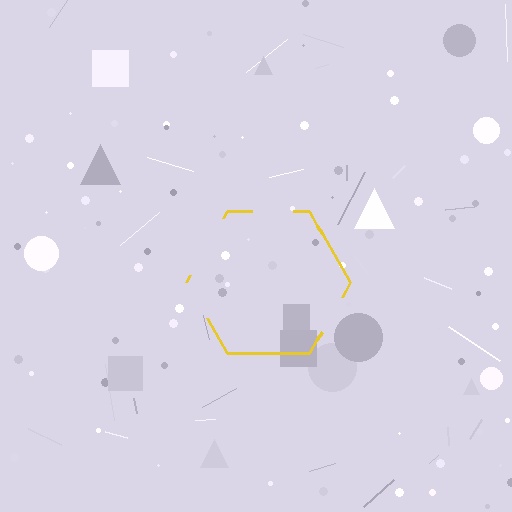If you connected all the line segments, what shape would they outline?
They would outline a hexagon.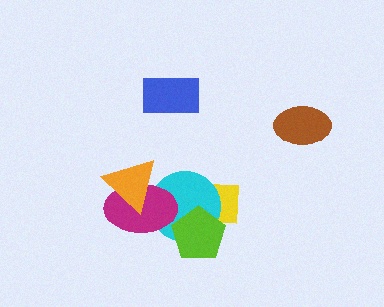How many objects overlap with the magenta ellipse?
2 objects overlap with the magenta ellipse.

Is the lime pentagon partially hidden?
No, no other shape covers it.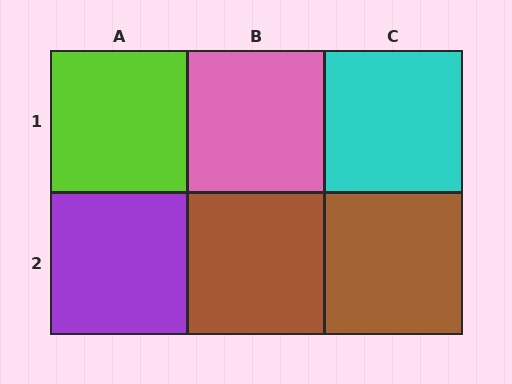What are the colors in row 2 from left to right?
Purple, brown, brown.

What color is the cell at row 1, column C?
Cyan.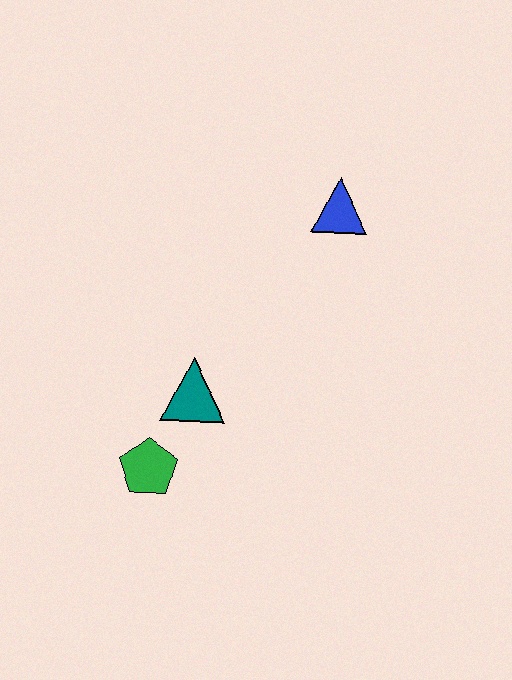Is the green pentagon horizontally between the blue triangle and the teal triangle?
No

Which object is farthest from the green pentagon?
The blue triangle is farthest from the green pentagon.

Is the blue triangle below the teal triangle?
No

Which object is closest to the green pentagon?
The teal triangle is closest to the green pentagon.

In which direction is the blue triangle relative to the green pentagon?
The blue triangle is above the green pentagon.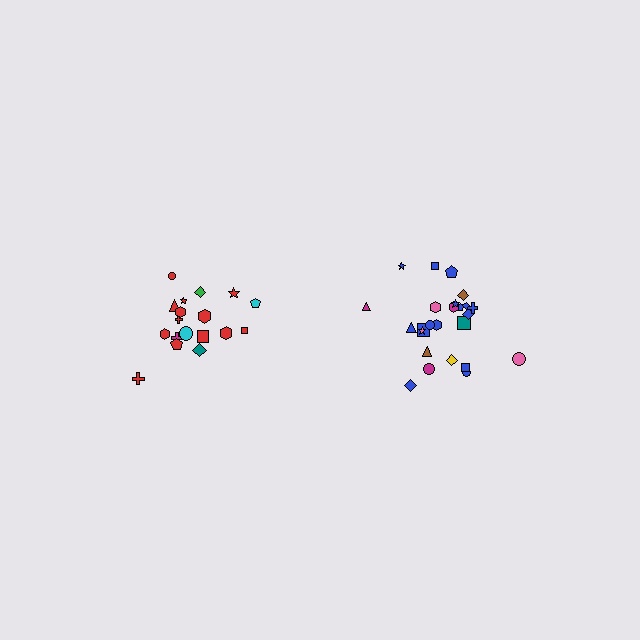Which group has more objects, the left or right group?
The right group.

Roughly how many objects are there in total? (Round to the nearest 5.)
Roughly 45 objects in total.